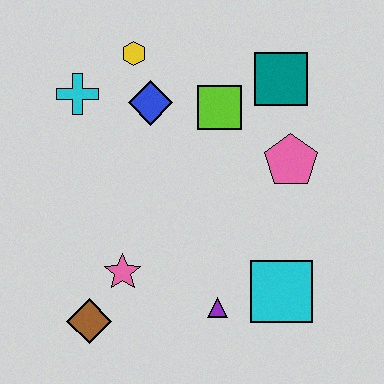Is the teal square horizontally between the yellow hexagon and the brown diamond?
No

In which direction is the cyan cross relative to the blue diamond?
The cyan cross is to the left of the blue diamond.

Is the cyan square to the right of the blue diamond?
Yes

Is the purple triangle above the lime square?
No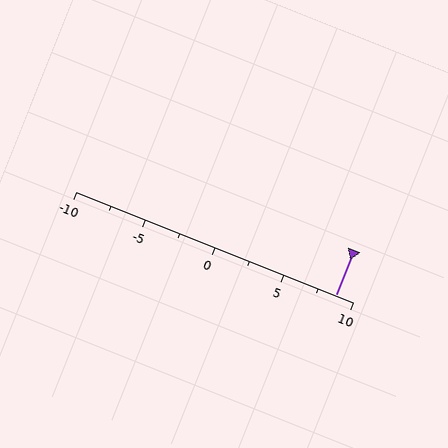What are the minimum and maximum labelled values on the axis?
The axis runs from -10 to 10.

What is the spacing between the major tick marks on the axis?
The major ticks are spaced 5 apart.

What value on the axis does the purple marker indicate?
The marker indicates approximately 8.8.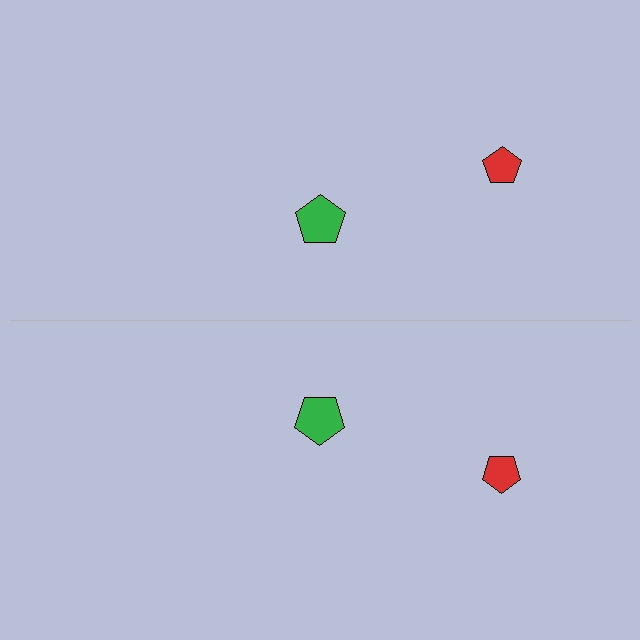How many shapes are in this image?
There are 4 shapes in this image.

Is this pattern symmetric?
Yes, this pattern has bilateral (reflection) symmetry.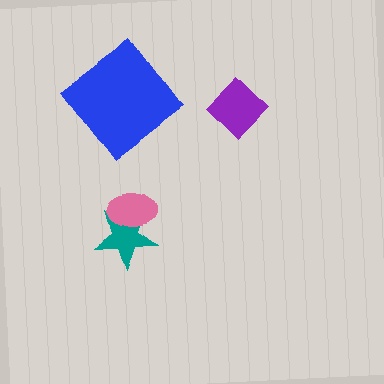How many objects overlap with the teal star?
1 object overlaps with the teal star.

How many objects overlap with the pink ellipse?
1 object overlaps with the pink ellipse.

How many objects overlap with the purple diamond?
0 objects overlap with the purple diamond.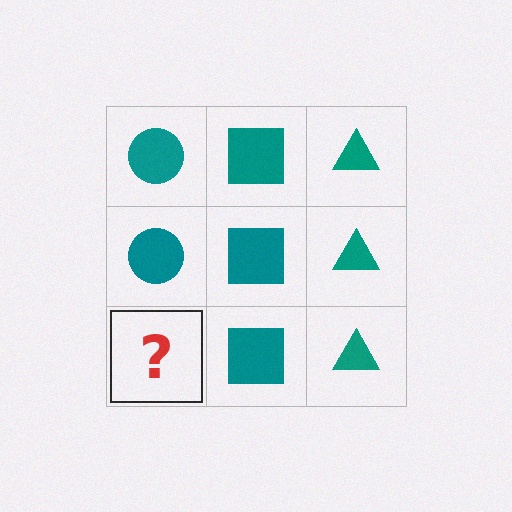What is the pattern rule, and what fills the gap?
The rule is that each column has a consistent shape. The gap should be filled with a teal circle.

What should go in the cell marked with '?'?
The missing cell should contain a teal circle.